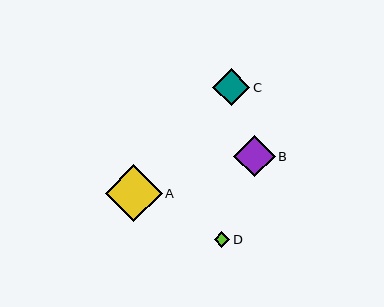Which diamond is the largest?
Diamond A is the largest with a size of approximately 56 pixels.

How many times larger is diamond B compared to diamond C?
Diamond B is approximately 1.1 times the size of diamond C.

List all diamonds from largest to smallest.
From largest to smallest: A, B, C, D.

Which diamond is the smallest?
Diamond D is the smallest with a size of approximately 16 pixels.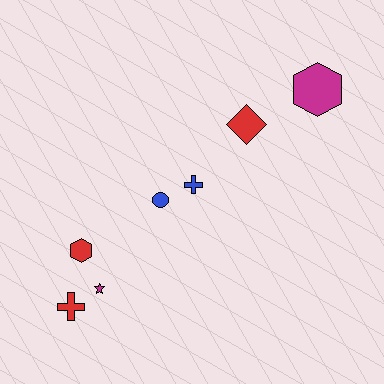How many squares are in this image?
There are no squares.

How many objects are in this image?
There are 7 objects.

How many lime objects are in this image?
There are no lime objects.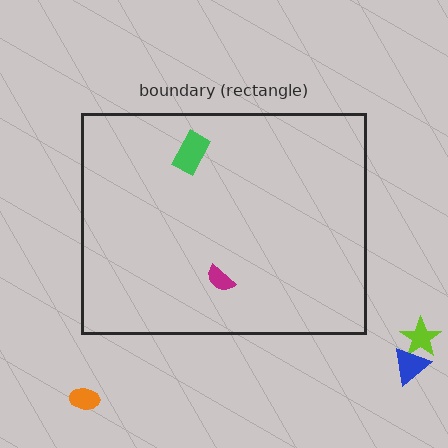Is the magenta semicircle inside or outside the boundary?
Inside.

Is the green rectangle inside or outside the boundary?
Inside.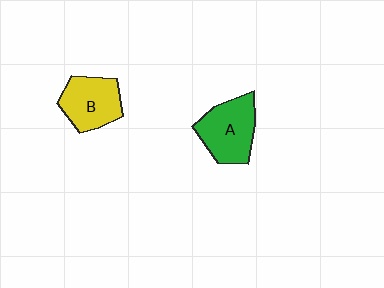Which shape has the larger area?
Shape A (green).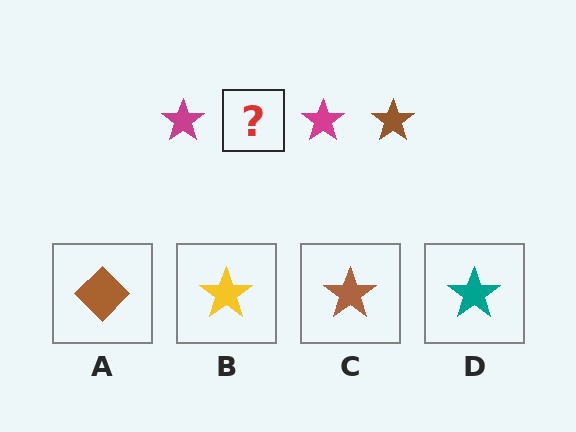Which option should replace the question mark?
Option C.